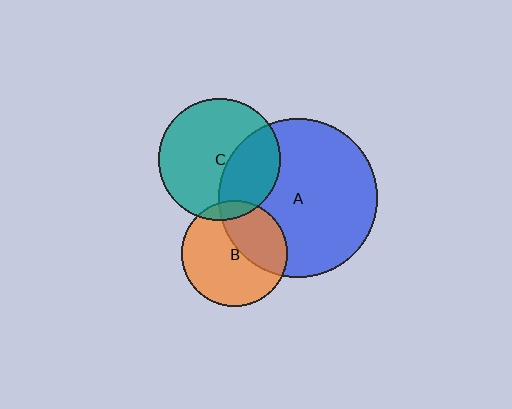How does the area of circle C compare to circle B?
Approximately 1.3 times.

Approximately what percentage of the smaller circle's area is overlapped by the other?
Approximately 10%.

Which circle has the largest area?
Circle A (blue).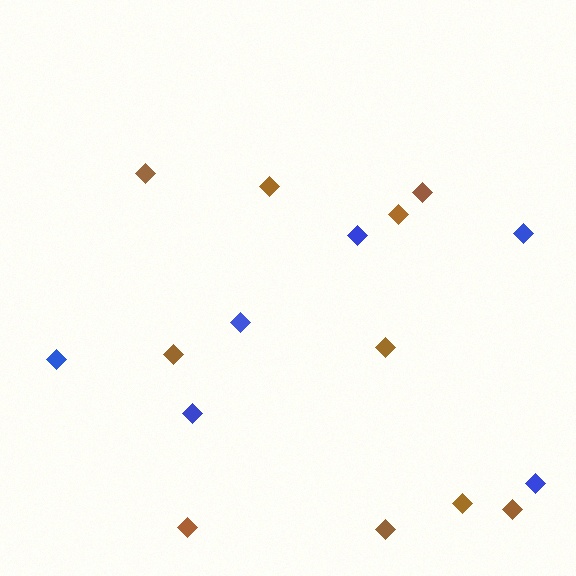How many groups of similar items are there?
There are 2 groups: one group of blue diamonds (6) and one group of brown diamonds (10).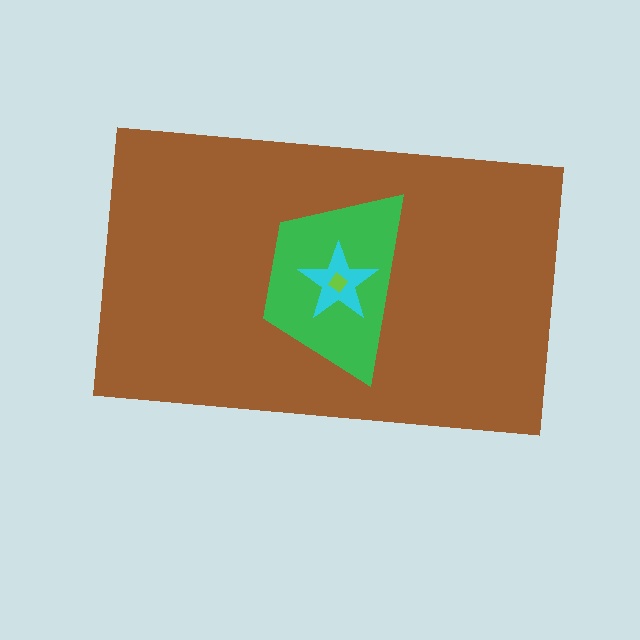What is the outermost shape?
The brown rectangle.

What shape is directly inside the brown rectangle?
The green trapezoid.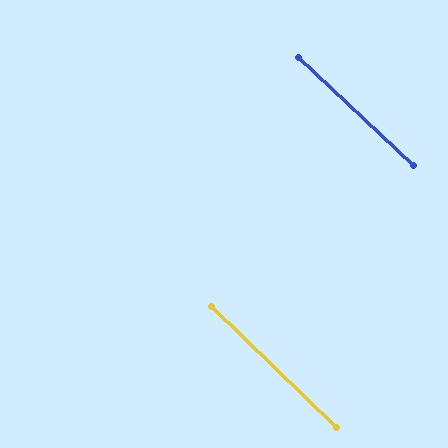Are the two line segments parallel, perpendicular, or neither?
Parallel — their directions differ by only 0.6°.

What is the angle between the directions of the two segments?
Approximately 1 degree.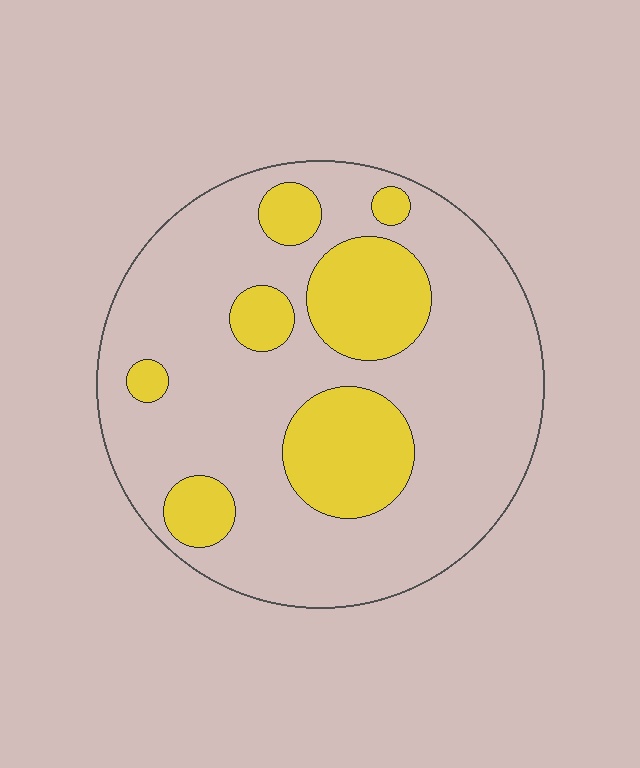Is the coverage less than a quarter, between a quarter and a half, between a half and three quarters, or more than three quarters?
Between a quarter and a half.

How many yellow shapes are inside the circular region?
7.